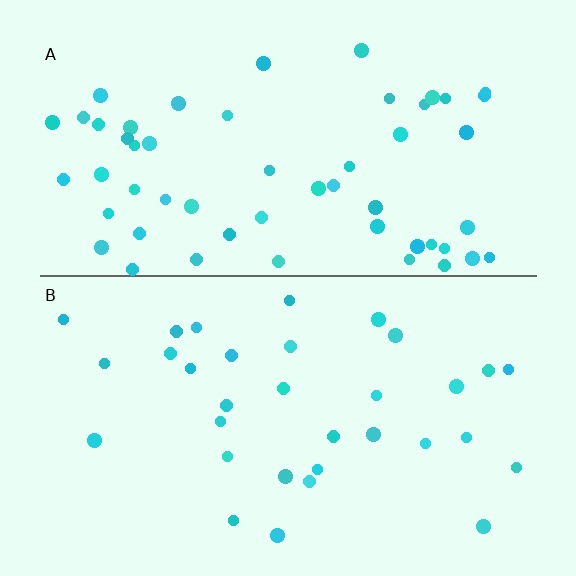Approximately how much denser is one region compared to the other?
Approximately 1.7× — region A over region B.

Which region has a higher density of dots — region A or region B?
A (the top).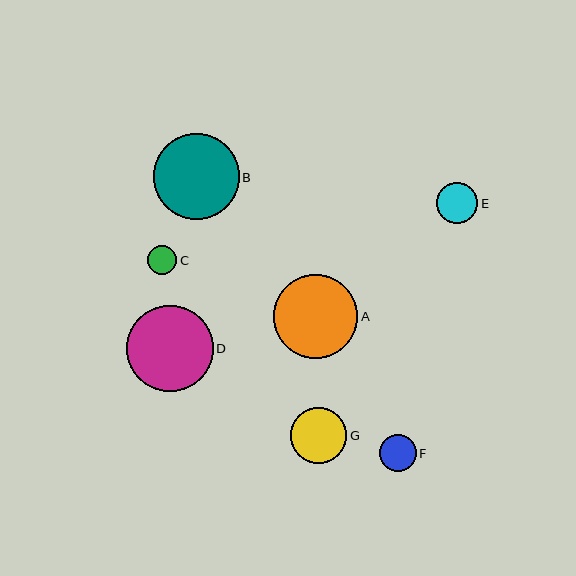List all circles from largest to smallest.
From largest to smallest: D, B, A, G, E, F, C.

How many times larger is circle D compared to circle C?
Circle D is approximately 3.0 times the size of circle C.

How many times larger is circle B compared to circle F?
Circle B is approximately 2.3 times the size of circle F.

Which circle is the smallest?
Circle C is the smallest with a size of approximately 29 pixels.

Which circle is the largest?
Circle D is the largest with a size of approximately 87 pixels.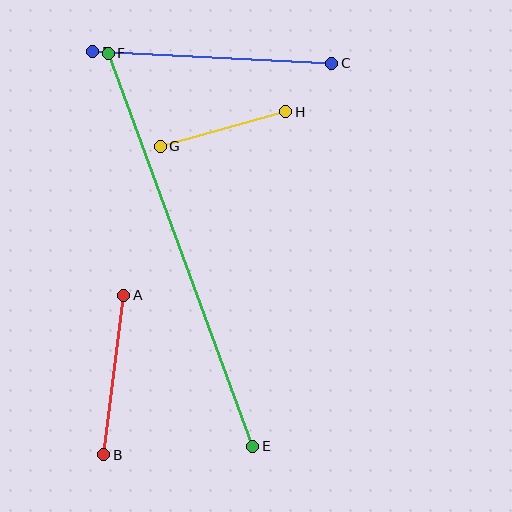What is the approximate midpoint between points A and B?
The midpoint is at approximately (114, 375) pixels.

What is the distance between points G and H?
The distance is approximately 130 pixels.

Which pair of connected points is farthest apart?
Points E and F are farthest apart.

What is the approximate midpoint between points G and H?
The midpoint is at approximately (223, 129) pixels.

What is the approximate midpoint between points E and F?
The midpoint is at approximately (180, 250) pixels.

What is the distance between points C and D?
The distance is approximately 239 pixels.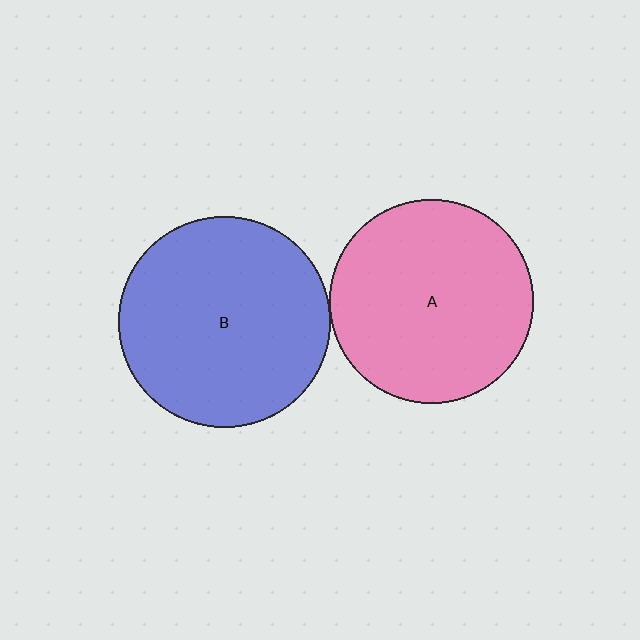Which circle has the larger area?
Circle B (blue).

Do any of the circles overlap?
No, none of the circles overlap.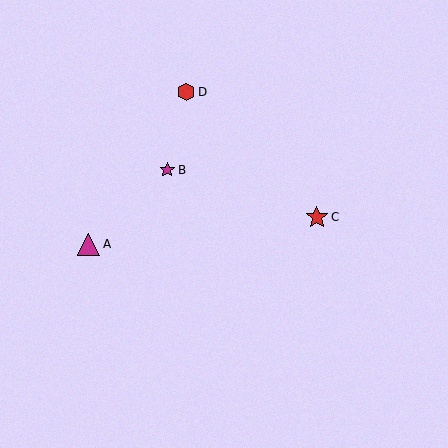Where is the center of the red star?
The center of the red star is at (317, 217).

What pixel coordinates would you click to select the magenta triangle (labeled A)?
Click at (89, 245) to select the magenta triangle A.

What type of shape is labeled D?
Shape D is a red hexagon.